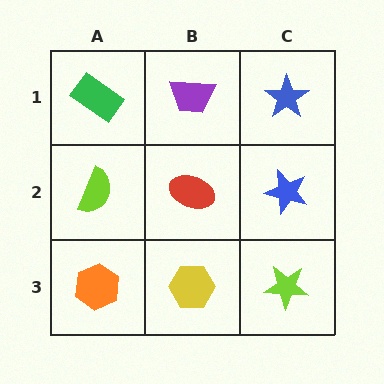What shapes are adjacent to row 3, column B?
A red ellipse (row 2, column B), an orange hexagon (row 3, column A), a lime star (row 3, column C).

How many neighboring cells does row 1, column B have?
3.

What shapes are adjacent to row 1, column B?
A red ellipse (row 2, column B), a green rectangle (row 1, column A), a blue star (row 1, column C).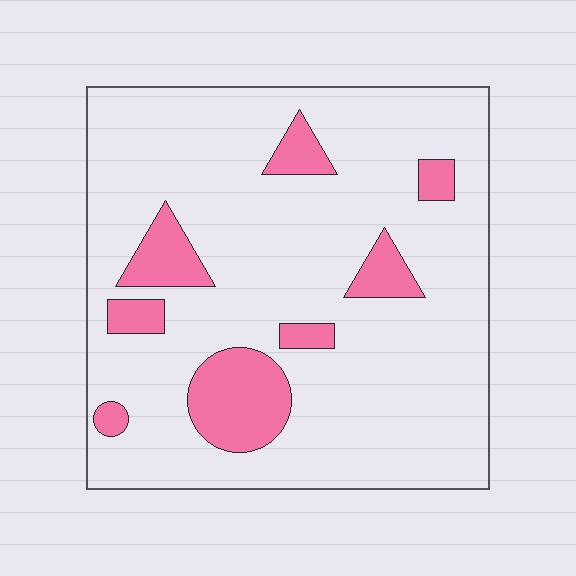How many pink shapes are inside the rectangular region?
8.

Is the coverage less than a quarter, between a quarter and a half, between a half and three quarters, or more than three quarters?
Less than a quarter.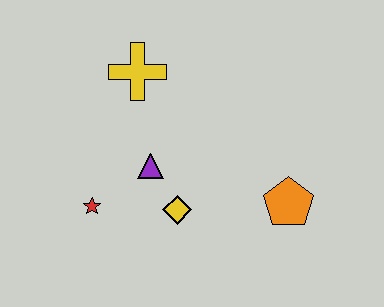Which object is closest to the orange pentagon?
The yellow diamond is closest to the orange pentagon.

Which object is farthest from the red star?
The orange pentagon is farthest from the red star.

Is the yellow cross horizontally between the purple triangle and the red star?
Yes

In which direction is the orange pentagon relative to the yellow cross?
The orange pentagon is to the right of the yellow cross.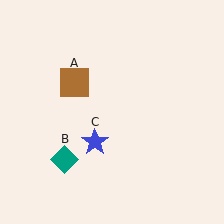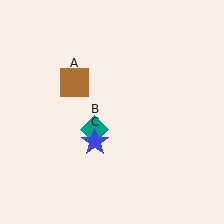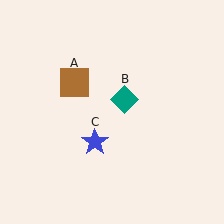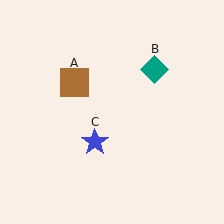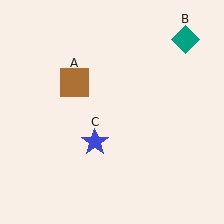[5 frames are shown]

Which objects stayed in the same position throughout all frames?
Brown square (object A) and blue star (object C) remained stationary.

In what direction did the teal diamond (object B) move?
The teal diamond (object B) moved up and to the right.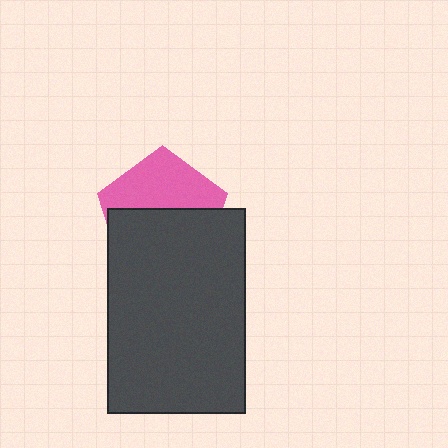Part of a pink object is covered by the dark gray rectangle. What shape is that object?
It is a pentagon.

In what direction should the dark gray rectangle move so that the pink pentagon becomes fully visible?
The dark gray rectangle should move down. That is the shortest direction to clear the overlap and leave the pink pentagon fully visible.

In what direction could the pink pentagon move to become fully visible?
The pink pentagon could move up. That would shift it out from behind the dark gray rectangle entirely.